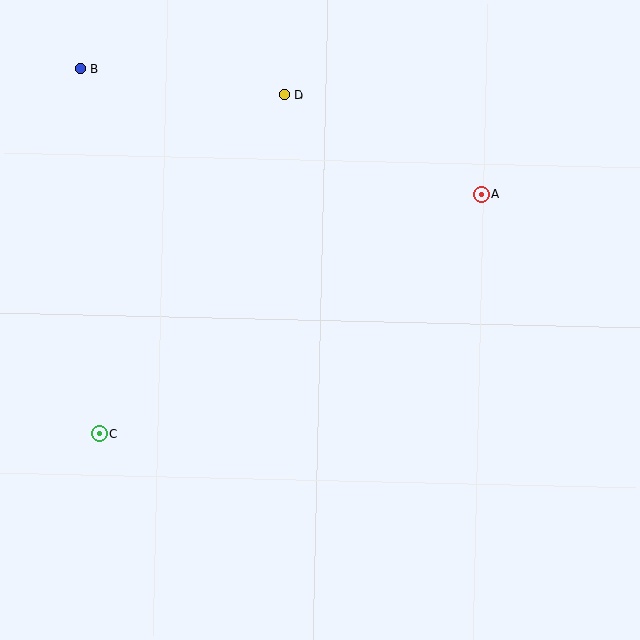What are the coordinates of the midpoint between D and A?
The midpoint between D and A is at (383, 145).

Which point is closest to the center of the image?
Point A at (481, 194) is closest to the center.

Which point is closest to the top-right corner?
Point A is closest to the top-right corner.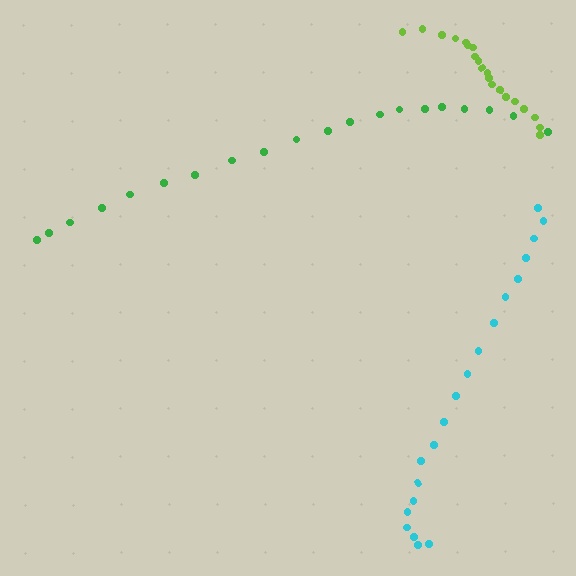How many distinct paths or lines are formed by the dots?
There are 3 distinct paths.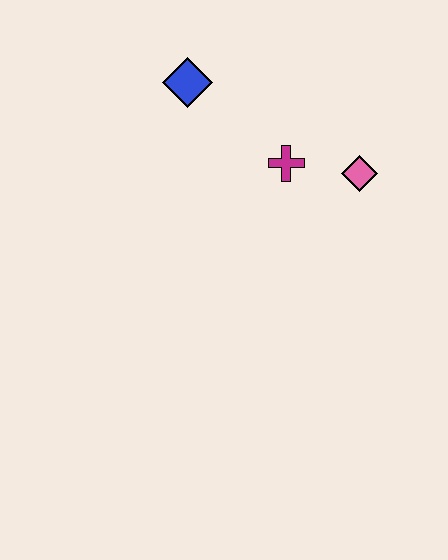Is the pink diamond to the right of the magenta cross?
Yes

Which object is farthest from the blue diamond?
The pink diamond is farthest from the blue diamond.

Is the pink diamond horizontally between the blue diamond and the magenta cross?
No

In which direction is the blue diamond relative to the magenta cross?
The blue diamond is to the left of the magenta cross.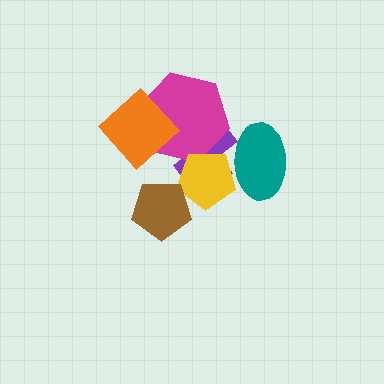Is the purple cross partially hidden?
Yes, it is partially covered by another shape.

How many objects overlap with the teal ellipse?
2 objects overlap with the teal ellipse.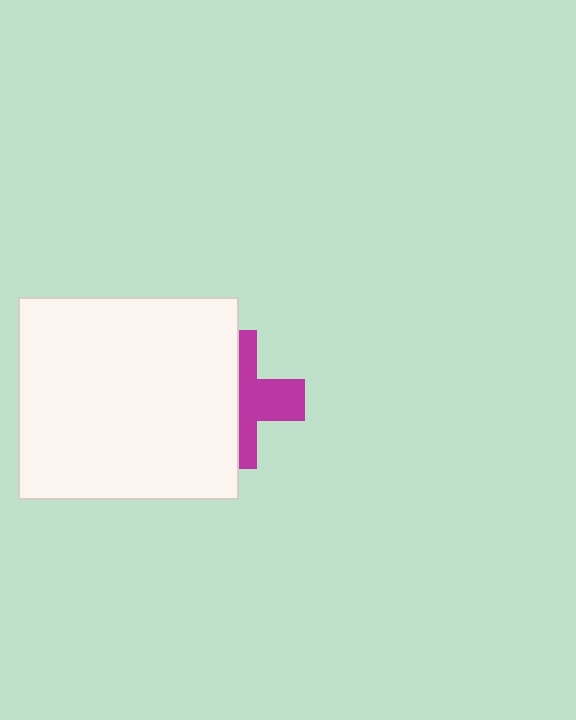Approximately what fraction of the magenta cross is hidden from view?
Roughly 55% of the magenta cross is hidden behind the white rectangle.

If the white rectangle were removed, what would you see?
You would see the complete magenta cross.